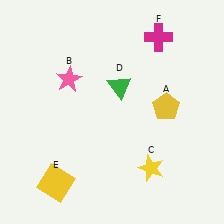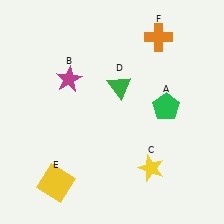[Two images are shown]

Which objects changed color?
A changed from yellow to green. B changed from pink to magenta. F changed from magenta to orange.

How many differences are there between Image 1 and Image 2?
There are 3 differences between the two images.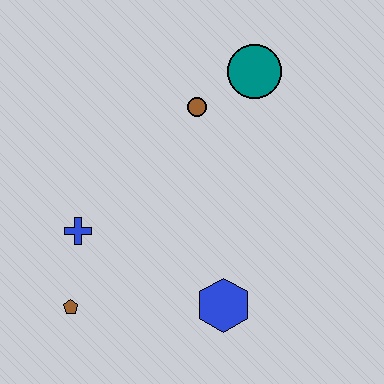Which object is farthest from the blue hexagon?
The teal circle is farthest from the blue hexagon.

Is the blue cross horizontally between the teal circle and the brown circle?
No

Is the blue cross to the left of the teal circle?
Yes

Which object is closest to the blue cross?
The brown pentagon is closest to the blue cross.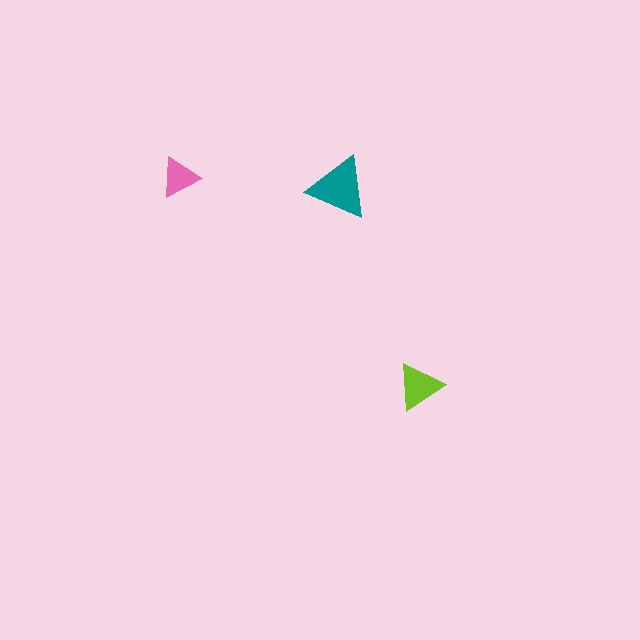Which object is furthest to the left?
The pink triangle is leftmost.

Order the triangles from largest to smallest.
the teal one, the lime one, the pink one.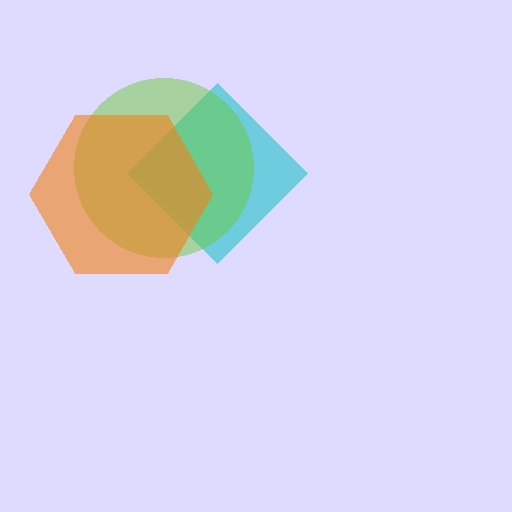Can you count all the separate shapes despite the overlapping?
Yes, there are 3 separate shapes.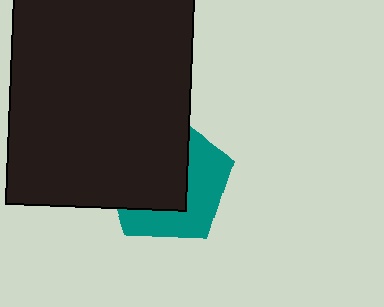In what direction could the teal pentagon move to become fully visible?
The teal pentagon could move toward the lower-right. That would shift it out from behind the black rectangle entirely.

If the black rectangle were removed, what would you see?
You would see the complete teal pentagon.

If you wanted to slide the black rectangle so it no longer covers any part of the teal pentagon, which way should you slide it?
Slide it toward the upper-left — that is the most direct way to separate the two shapes.